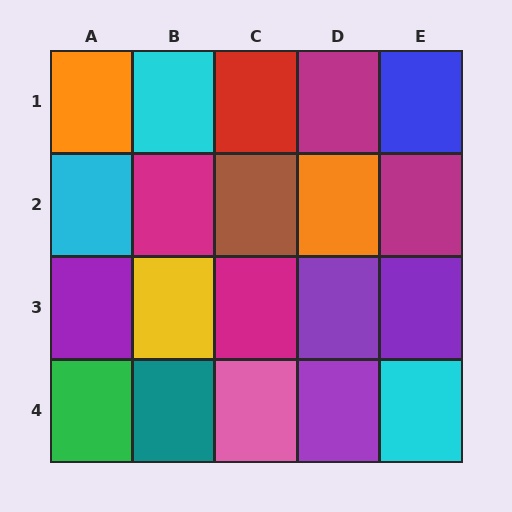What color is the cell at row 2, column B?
Magenta.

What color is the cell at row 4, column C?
Pink.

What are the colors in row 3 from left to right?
Purple, yellow, magenta, purple, purple.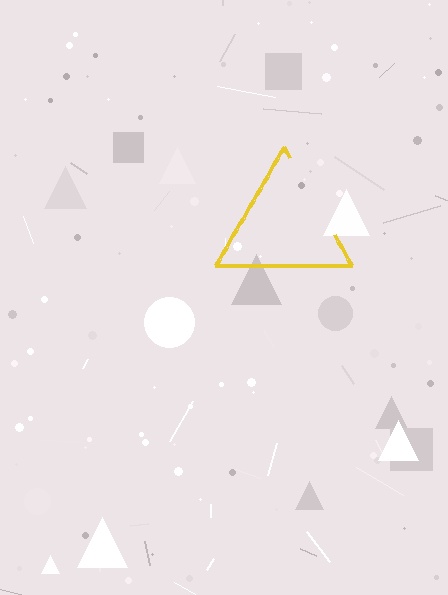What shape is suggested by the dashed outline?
The dashed outline suggests a triangle.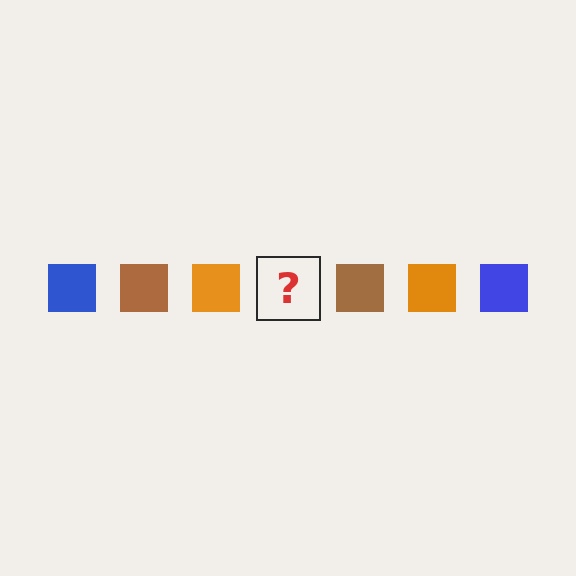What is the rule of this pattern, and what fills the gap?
The rule is that the pattern cycles through blue, brown, orange squares. The gap should be filled with a blue square.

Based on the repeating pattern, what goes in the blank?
The blank should be a blue square.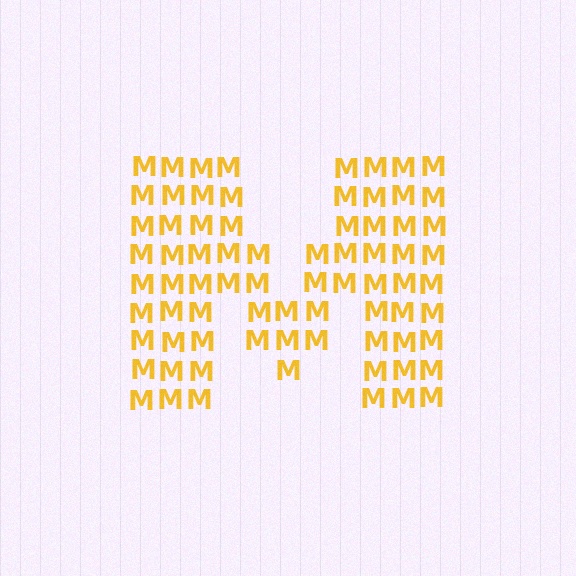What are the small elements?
The small elements are letter M's.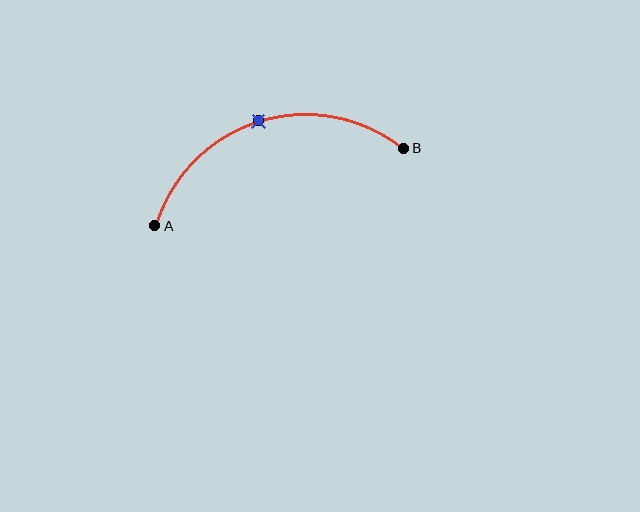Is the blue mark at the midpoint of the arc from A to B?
Yes. The blue mark lies on the arc at equal arc-length from both A and B — it is the arc midpoint.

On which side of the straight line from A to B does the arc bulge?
The arc bulges above the straight line connecting A and B.